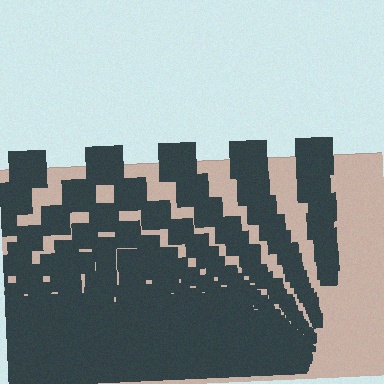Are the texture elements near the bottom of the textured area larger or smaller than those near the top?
Smaller. The gradient is inverted — elements near the bottom are smaller and denser.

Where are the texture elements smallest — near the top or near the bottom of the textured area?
Near the bottom.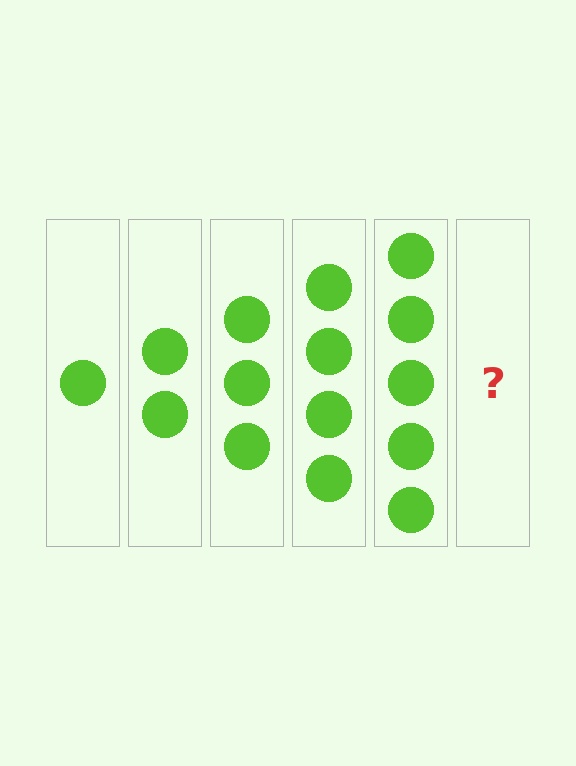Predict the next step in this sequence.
The next step is 6 circles.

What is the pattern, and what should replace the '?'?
The pattern is that each step adds one more circle. The '?' should be 6 circles.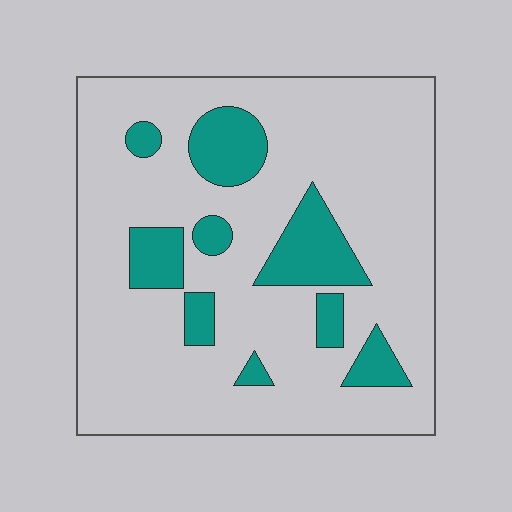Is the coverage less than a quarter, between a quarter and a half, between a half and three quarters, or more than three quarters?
Less than a quarter.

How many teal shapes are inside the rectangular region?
9.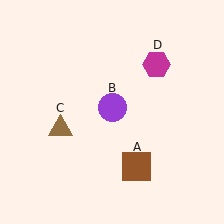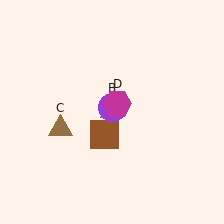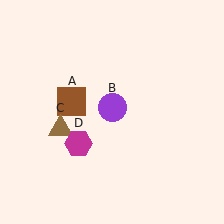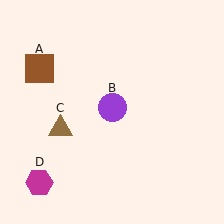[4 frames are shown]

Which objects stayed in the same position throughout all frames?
Purple circle (object B) and brown triangle (object C) remained stationary.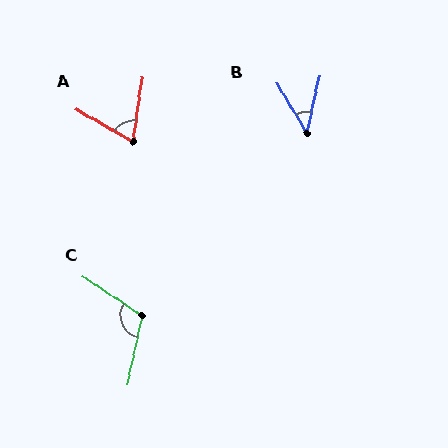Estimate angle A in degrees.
Approximately 68 degrees.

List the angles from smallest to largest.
B (44°), A (68°), C (111°).